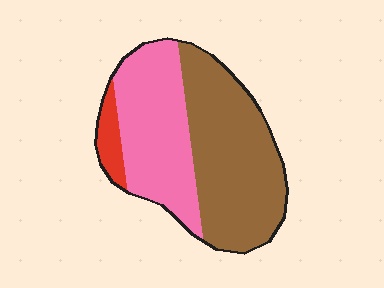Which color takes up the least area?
Red, at roughly 5%.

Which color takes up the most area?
Brown, at roughly 55%.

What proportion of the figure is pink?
Pink covers around 40% of the figure.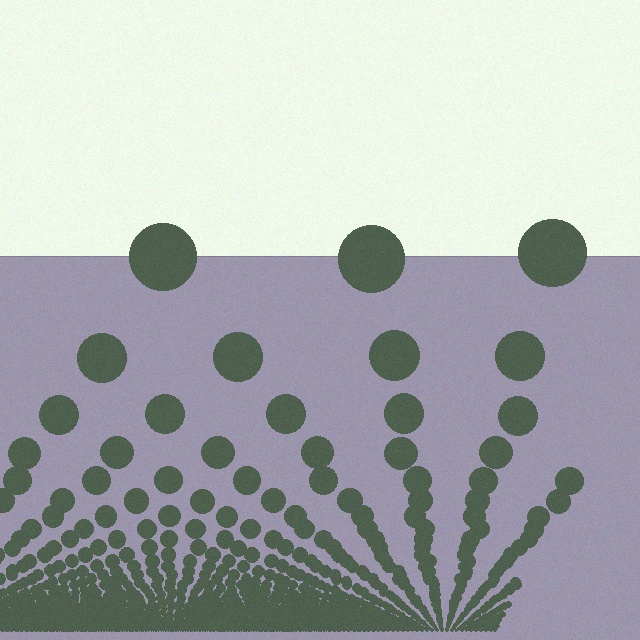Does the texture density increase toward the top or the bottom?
Density increases toward the bottom.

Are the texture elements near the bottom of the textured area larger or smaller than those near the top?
Smaller. The gradient is inverted — elements near the bottom are smaller and denser.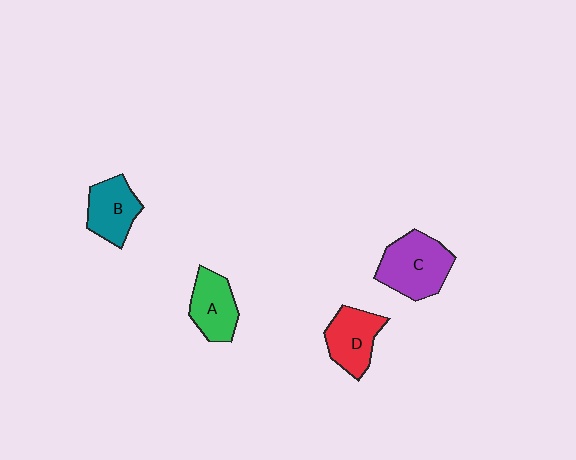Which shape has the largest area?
Shape C (purple).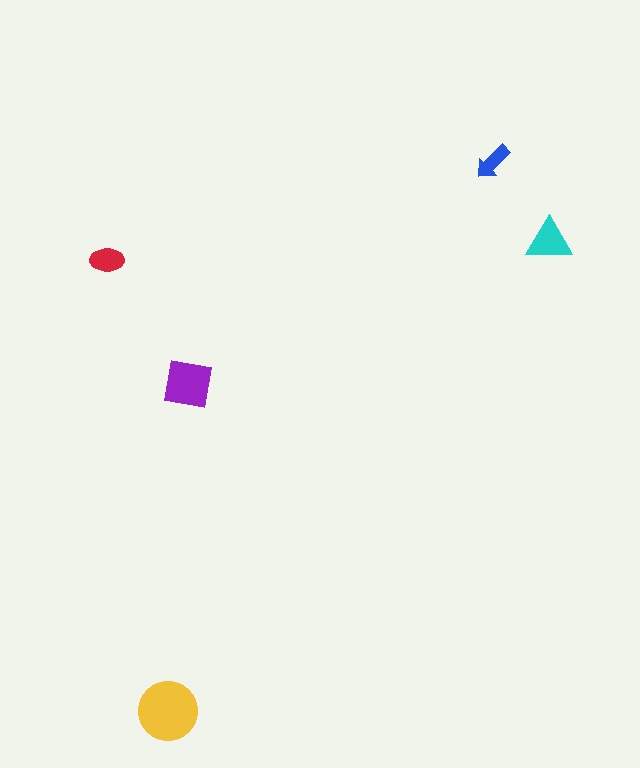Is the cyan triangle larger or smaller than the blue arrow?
Larger.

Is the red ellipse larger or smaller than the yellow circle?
Smaller.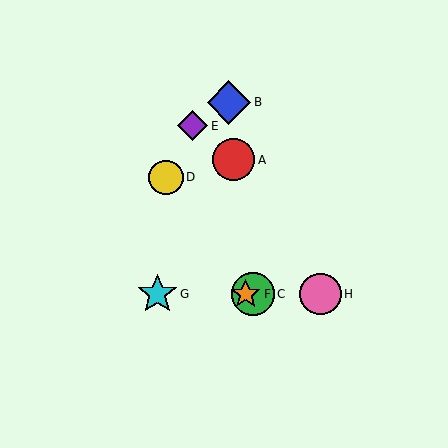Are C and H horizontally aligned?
Yes, both are at y≈294.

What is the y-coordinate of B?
Object B is at y≈102.